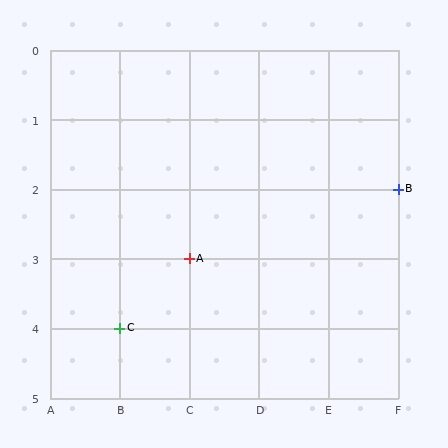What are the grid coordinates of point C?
Point C is at grid coordinates (B, 4).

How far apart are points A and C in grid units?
Points A and C are 1 column and 1 row apart (about 1.4 grid units diagonally).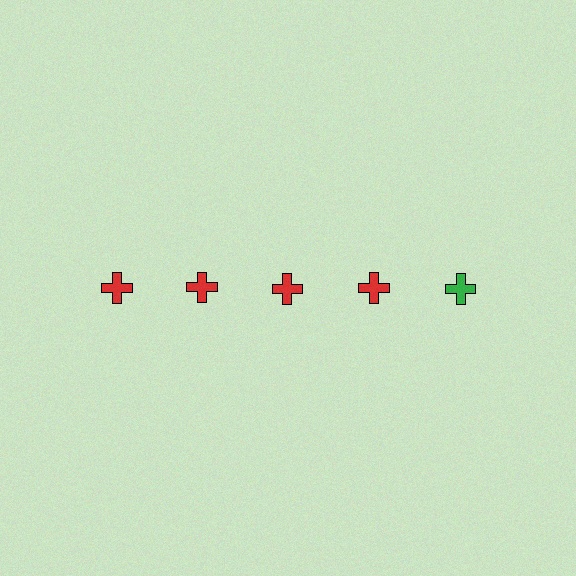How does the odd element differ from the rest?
It has a different color: green instead of red.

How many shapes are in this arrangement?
There are 5 shapes arranged in a grid pattern.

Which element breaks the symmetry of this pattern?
The green cross in the top row, rightmost column breaks the symmetry. All other shapes are red crosses.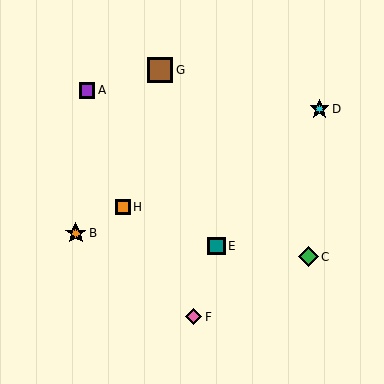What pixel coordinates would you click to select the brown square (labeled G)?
Click at (160, 70) to select the brown square G.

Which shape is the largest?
The brown square (labeled G) is the largest.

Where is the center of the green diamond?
The center of the green diamond is at (309, 257).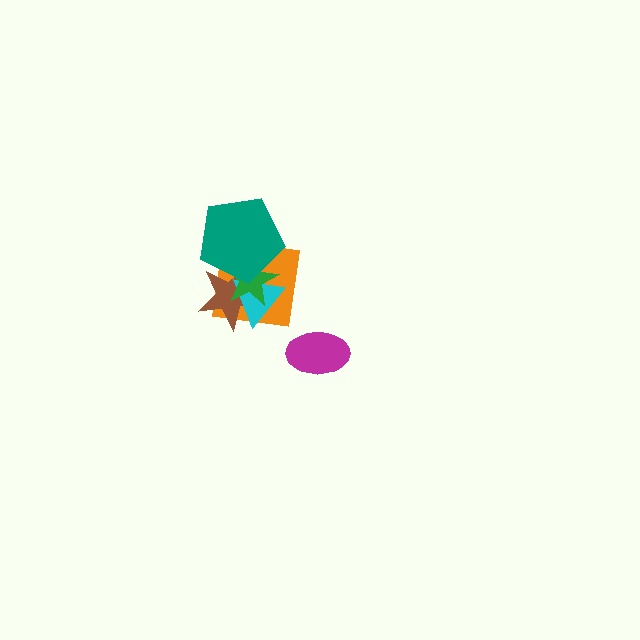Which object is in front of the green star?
The teal pentagon is in front of the green star.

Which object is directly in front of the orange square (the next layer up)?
The brown star is directly in front of the orange square.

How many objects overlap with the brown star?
4 objects overlap with the brown star.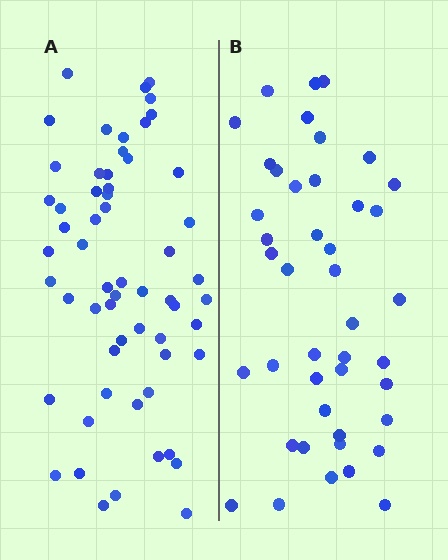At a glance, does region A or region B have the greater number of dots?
Region A (the left region) has more dots.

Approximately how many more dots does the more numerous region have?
Region A has approximately 15 more dots than region B.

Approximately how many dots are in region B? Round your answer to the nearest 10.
About 40 dots. (The exact count is 43, which rounds to 40.)